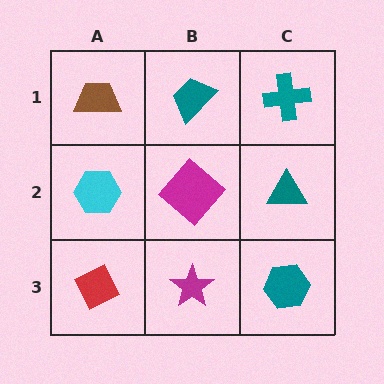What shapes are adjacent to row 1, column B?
A magenta diamond (row 2, column B), a brown trapezoid (row 1, column A), a teal cross (row 1, column C).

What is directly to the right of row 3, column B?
A teal hexagon.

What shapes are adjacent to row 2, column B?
A teal trapezoid (row 1, column B), a magenta star (row 3, column B), a cyan hexagon (row 2, column A), a teal triangle (row 2, column C).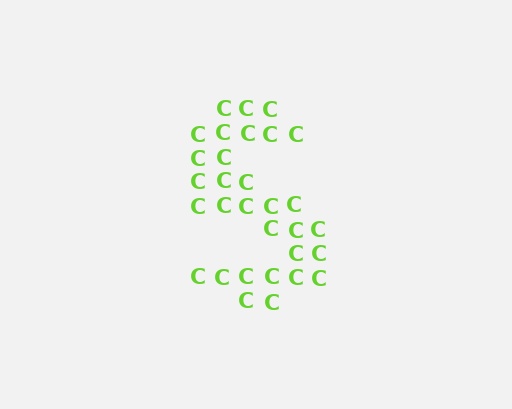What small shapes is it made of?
It is made of small letter C's.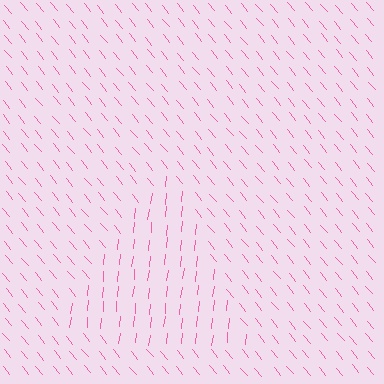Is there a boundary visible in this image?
Yes, there is a texture boundary formed by a change in line orientation.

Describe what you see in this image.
The image is filled with small pink line segments. A triangle region in the image has lines oriented differently from the surrounding lines, creating a visible texture boundary.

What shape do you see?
I see a triangle.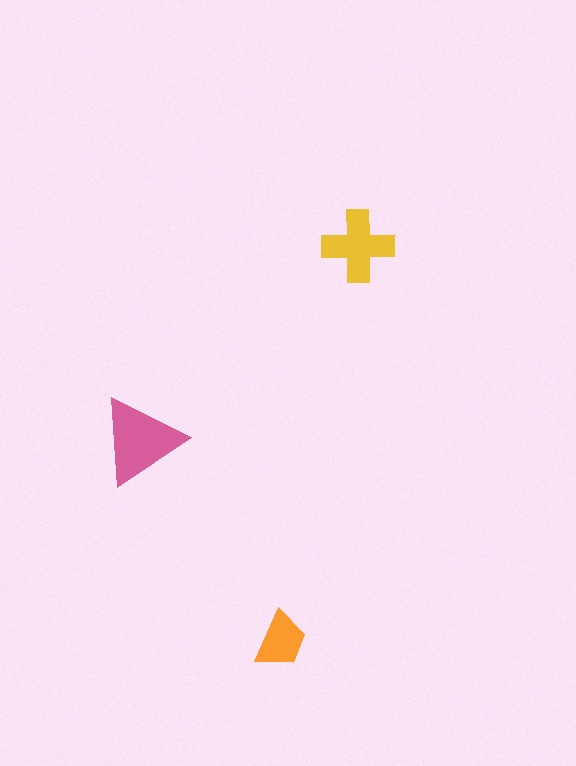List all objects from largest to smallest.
The pink triangle, the yellow cross, the orange trapezoid.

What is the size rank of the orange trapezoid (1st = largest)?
3rd.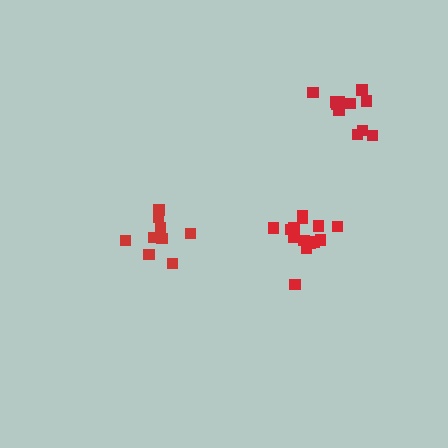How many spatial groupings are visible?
There are 3 spatial groupings.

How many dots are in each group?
Group 1: 14 dots, Group 2: 9 dots, Group 3: 12 dots (35 total).